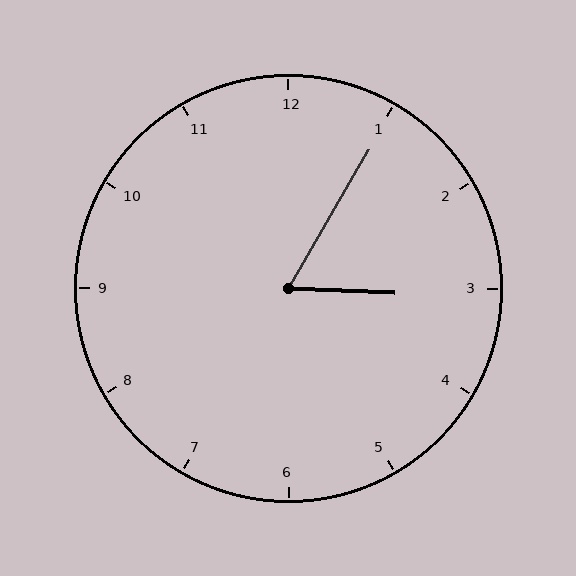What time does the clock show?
3:05.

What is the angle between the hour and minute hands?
Approximately 62 degrees.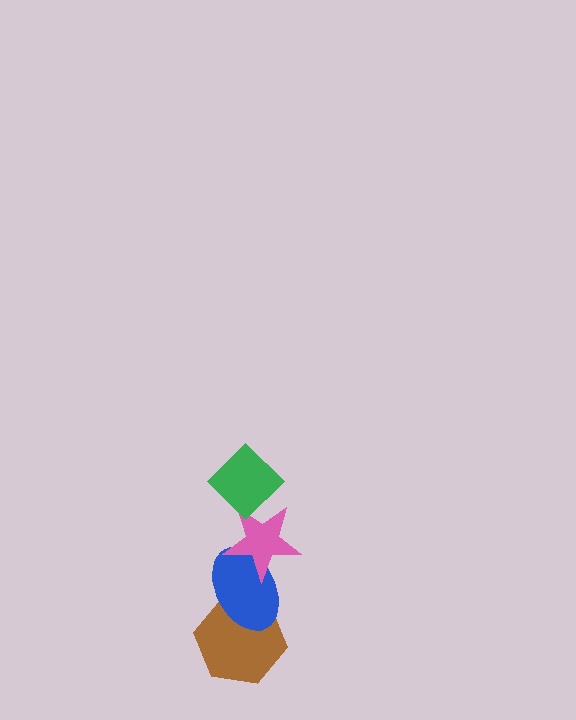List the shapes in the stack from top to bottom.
From top to bottom: the green diamond, the pink star, the blue ellipse, the brown hexagon.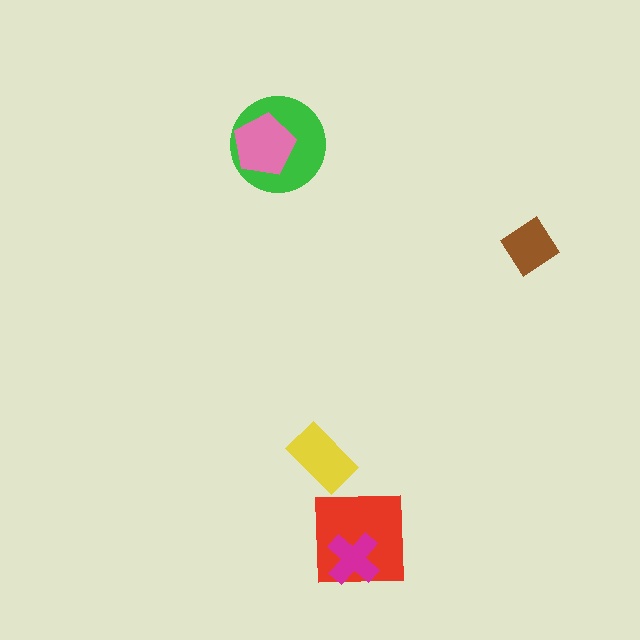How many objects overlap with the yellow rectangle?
0 objects overlap with the yellow rectangle.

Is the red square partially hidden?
Yes, it is partially covered by another shape.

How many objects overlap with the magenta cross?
1 object overlaps with the magenta cross.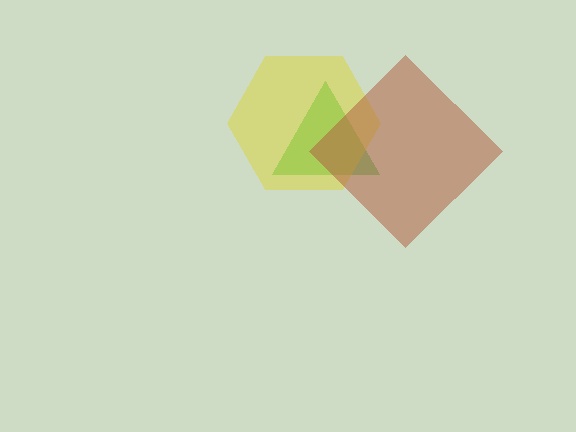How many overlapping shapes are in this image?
There are 3 overlapping shapes in the image.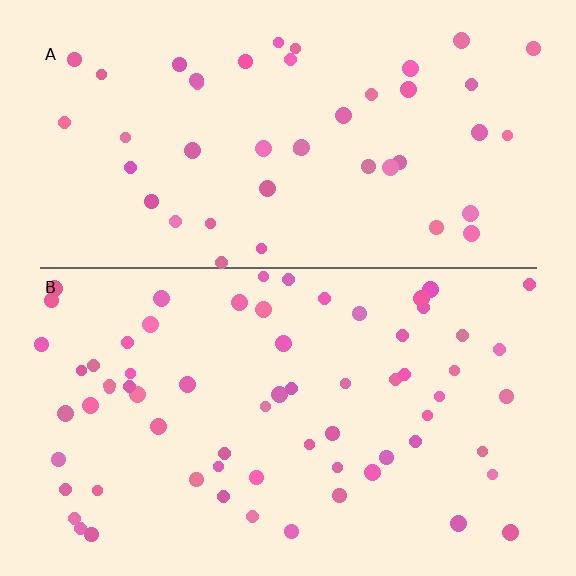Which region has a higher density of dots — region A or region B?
B (the bottom).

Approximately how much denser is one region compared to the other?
Approximately 1.5× — region B over region A.